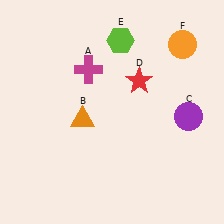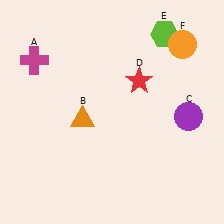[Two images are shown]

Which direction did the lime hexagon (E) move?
The lime hexagon (E) moved right.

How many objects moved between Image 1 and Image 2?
2 objects moved between the two images.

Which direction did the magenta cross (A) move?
The magenta cross (A) moved left.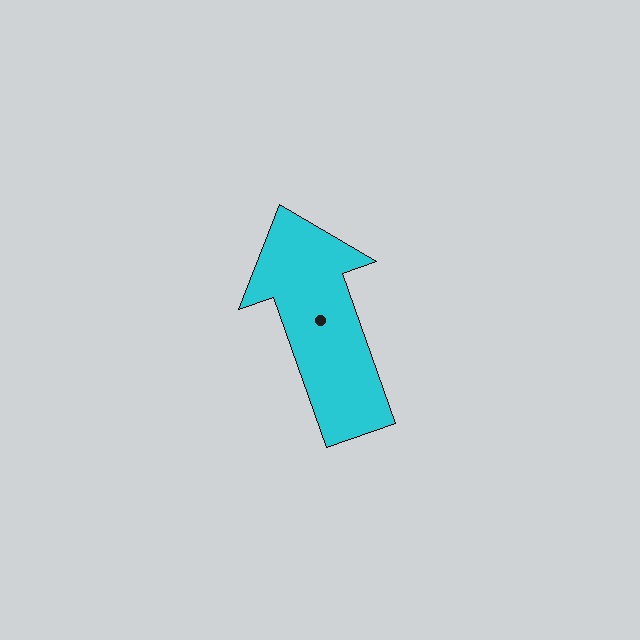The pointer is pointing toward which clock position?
Roughly 11 o'clock.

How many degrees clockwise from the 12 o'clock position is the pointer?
Approximately 341 degrees.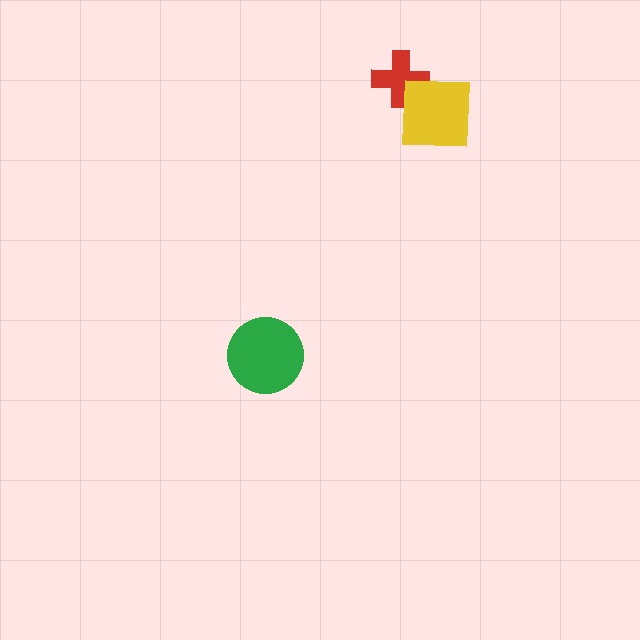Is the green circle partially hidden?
No, no other shape covers it.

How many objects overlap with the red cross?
1 object overlaps with the red cross.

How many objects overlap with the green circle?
0 objects overlap with the green circle.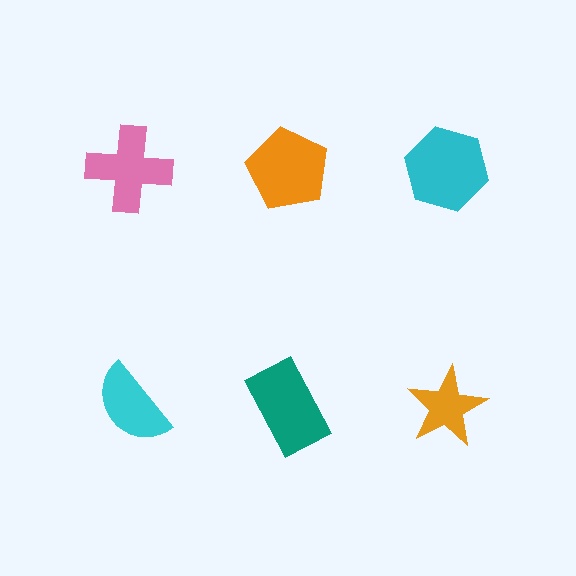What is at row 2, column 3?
An orange star.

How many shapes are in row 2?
3 shapes.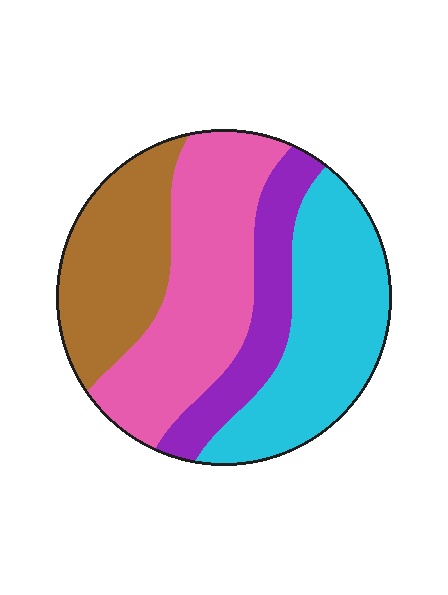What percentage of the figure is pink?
Pink covers about 30% of the figure.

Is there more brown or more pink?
Pink.